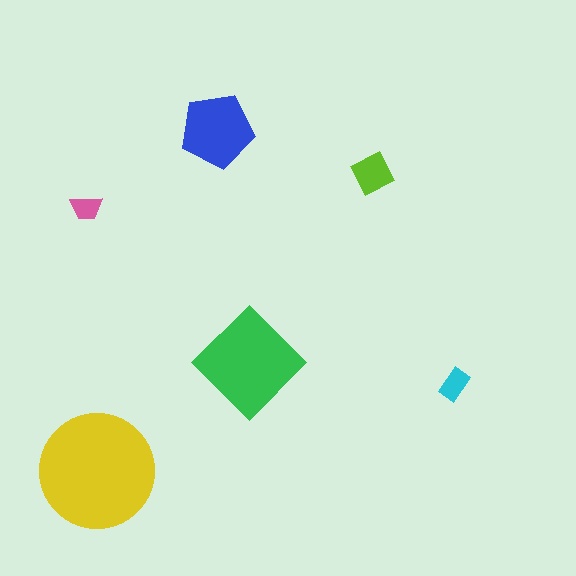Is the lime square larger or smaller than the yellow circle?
Smaller.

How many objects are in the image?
There are 6 objects in the image.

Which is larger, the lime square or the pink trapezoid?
The lime square.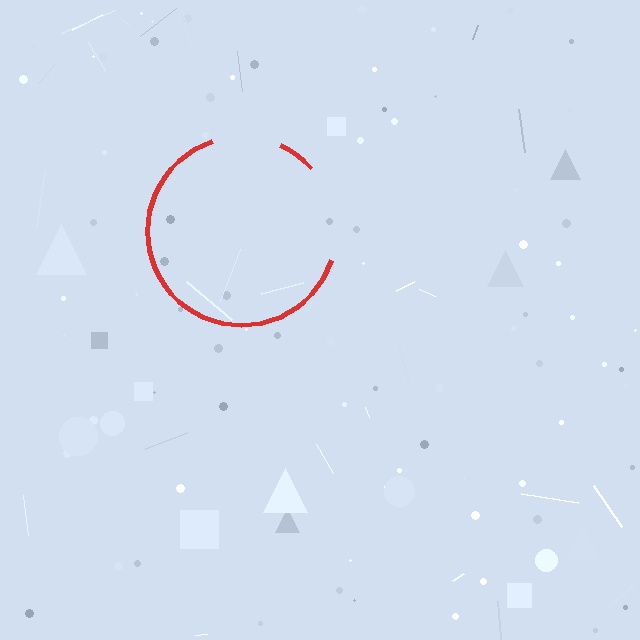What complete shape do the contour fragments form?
The contour fragments form a circle.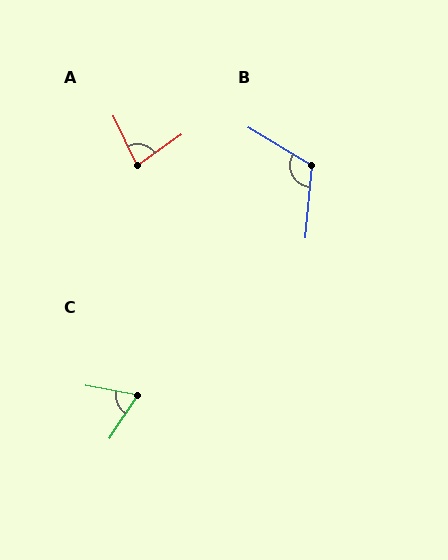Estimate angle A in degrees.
Approximately 81 degrees.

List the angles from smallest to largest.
C (67°), A (81°), B (116°).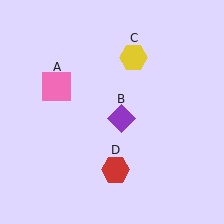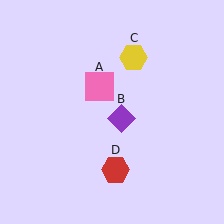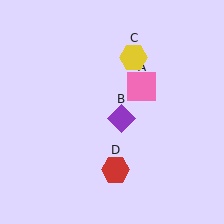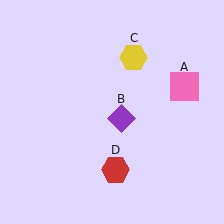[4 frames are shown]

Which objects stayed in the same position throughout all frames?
Purple diamond (object B) and yellow hexagon (object C) and red hexagon (object D) remained stationary.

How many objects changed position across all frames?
1 object changed position: pink square (object A).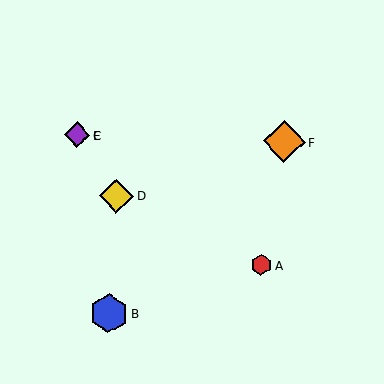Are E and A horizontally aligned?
No, E is at y≈135 and A is at y≈265.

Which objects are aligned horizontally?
Objects C, E, F are aligned horizontally.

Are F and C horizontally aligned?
Yes, both are at y≈141.